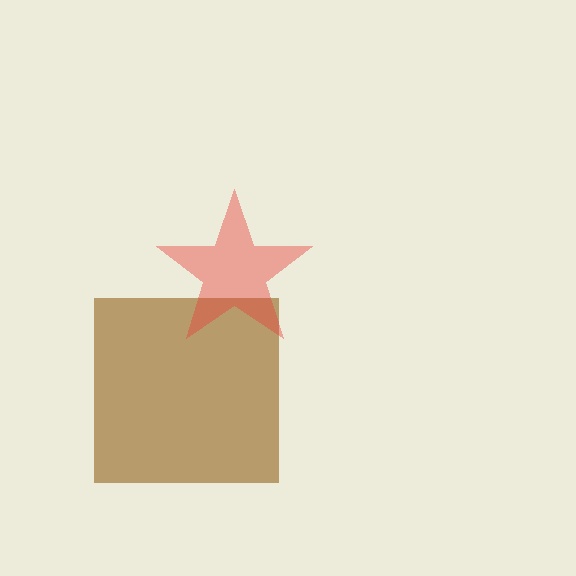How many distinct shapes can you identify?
There are 2 distinct shapes: a brown square, a red star.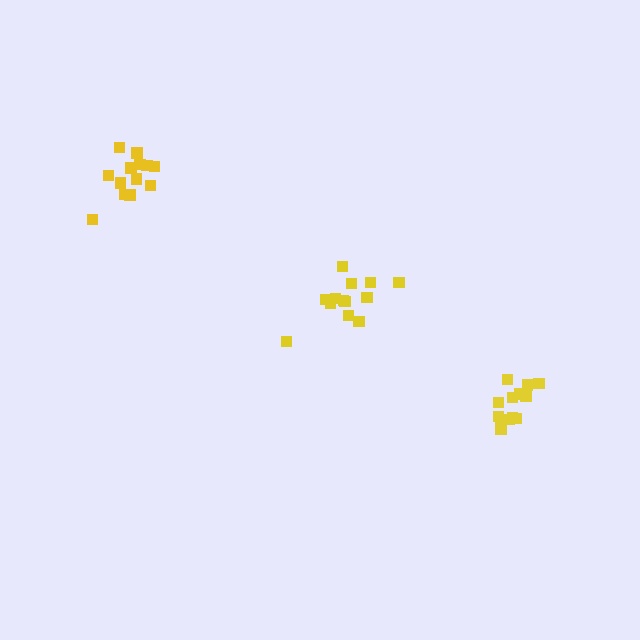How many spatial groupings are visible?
There are 3 spatial groupings.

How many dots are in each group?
Group 1: 13 dots, Group 2: 13 dots, Group 3: 13 dots (39 total).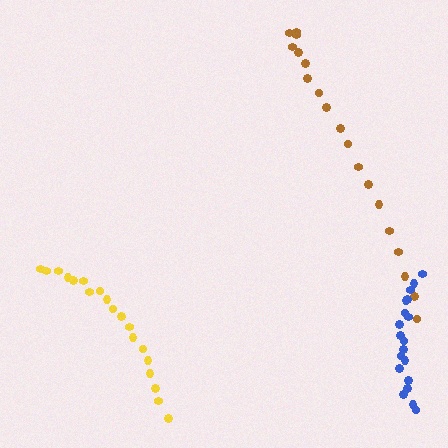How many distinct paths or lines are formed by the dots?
There are 3 distinct paths.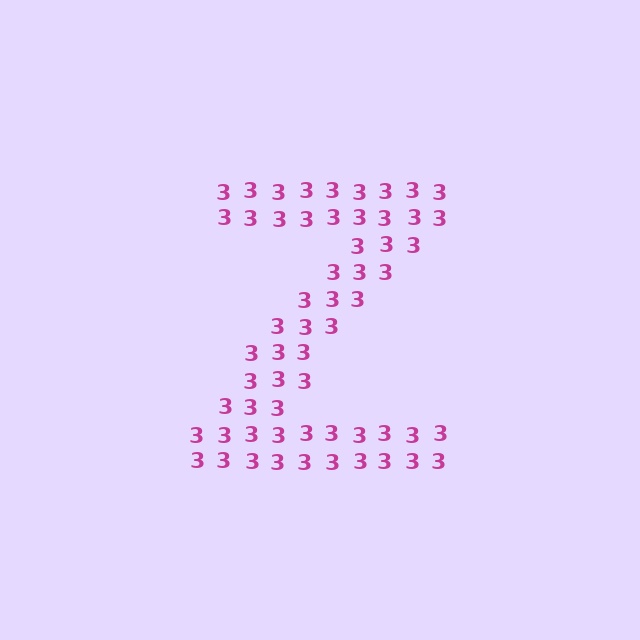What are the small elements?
The small elements are digit 3's.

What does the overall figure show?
The overall figure shows the letter Z.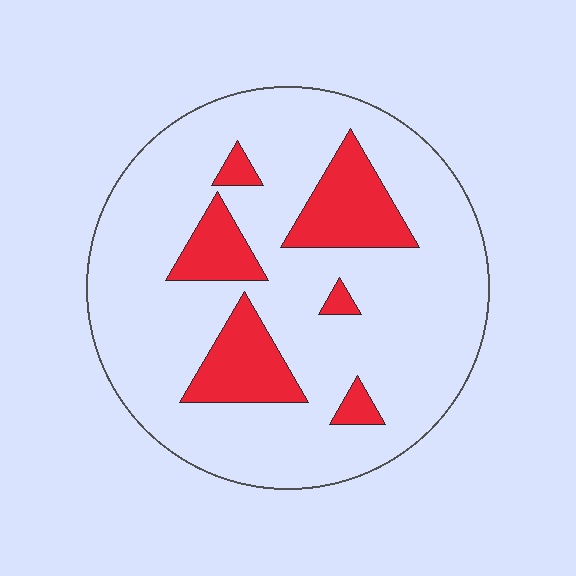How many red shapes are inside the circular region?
6.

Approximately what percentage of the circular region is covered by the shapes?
Approximately 20%.